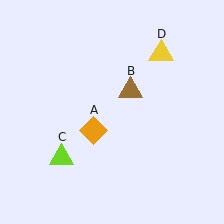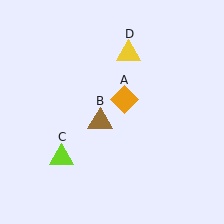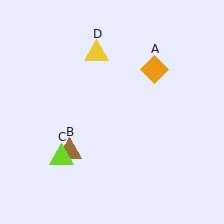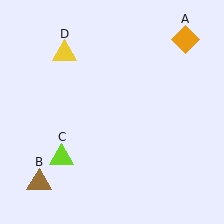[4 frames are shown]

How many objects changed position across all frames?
3 objects changed position: orange diamond (object A), brown triangle (object B), yellow triangle (object D).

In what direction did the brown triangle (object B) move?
The brown triangle (object B) moved down and to the left.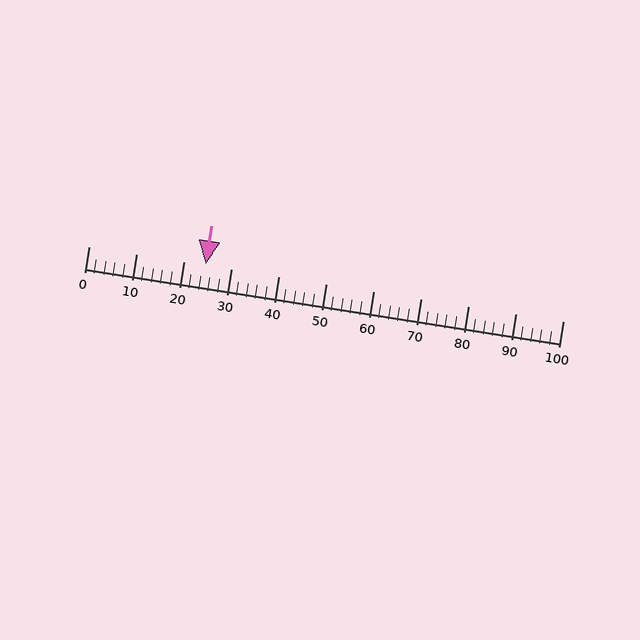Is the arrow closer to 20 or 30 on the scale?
The arrow is closer to 20.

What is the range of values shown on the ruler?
The ruler shows values from 0 to 100.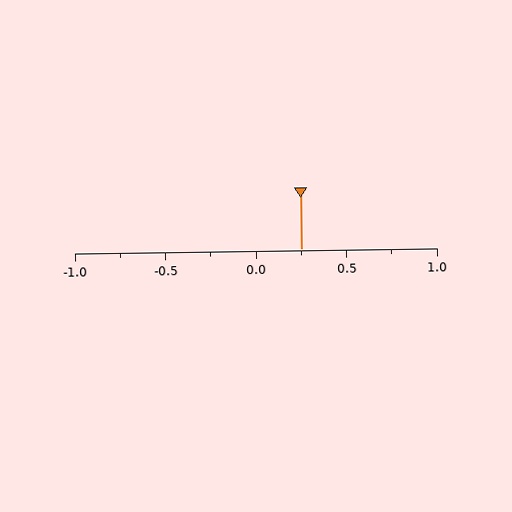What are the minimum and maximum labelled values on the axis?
The axis runs from -1.0 to 1.0.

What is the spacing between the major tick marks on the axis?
The major ticks are spaced 0.5 apart.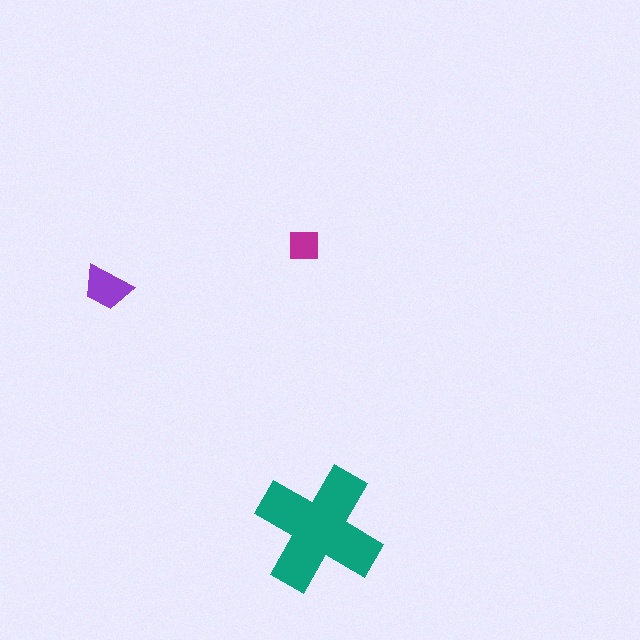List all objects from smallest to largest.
The magenta square, the purple trapezoid, the teal cross.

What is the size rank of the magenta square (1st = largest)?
3rd.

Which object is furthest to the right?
The teal cross is rightmost.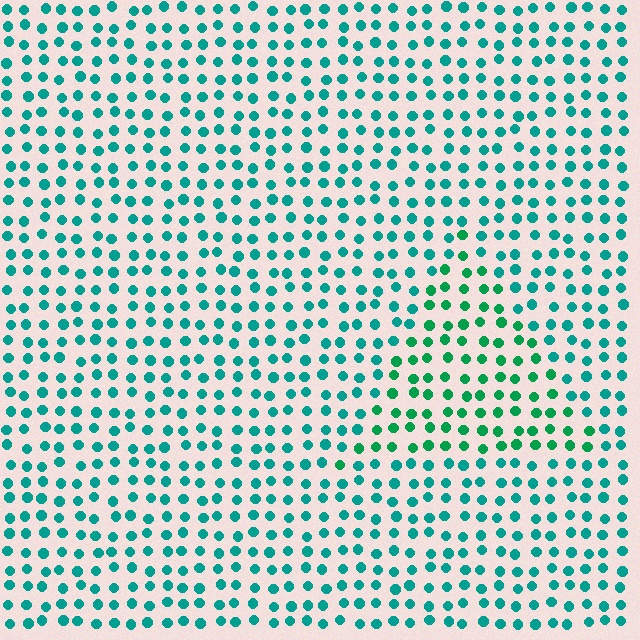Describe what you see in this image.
The image is filled with small teal elements in a uniform arrangement. A triangle-shaped region is visible where the elements are tinted to a slightly different hue, forming a subtle color boundary.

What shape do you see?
I see a triangle.